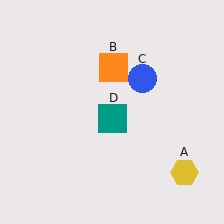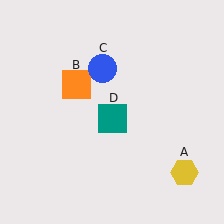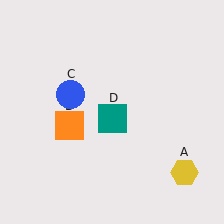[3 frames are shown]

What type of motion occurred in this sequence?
The orange square (object B), blue circle (object C) rotated counterclockwise around the center of the scene.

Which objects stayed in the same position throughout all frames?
Yellow hexagon (object A) and teal square (object D) remained stationary.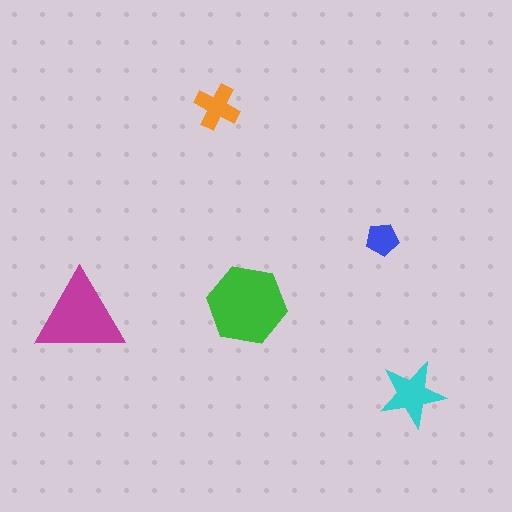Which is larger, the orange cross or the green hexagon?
The green hexagon.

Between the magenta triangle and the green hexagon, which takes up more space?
The green hexagon.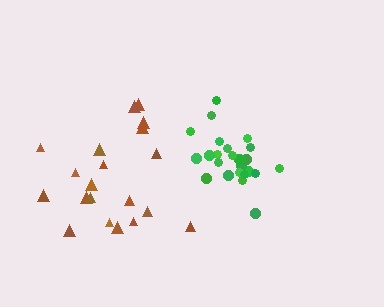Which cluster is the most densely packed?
Green.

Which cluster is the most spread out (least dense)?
Brown.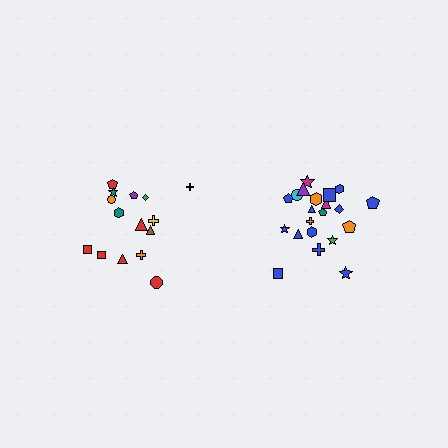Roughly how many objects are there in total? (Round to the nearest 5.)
Roughly 35 objects in total.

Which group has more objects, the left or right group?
The right group.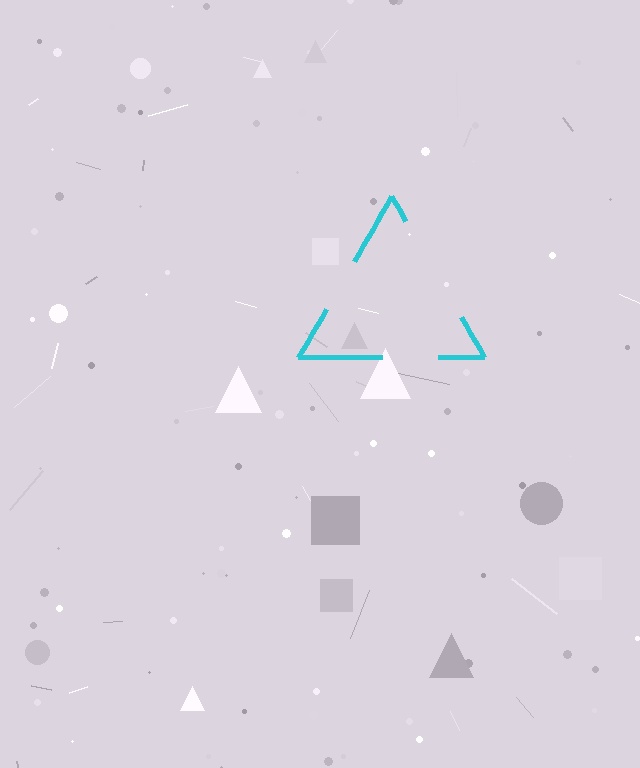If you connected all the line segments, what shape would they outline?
They would outline a triangle.